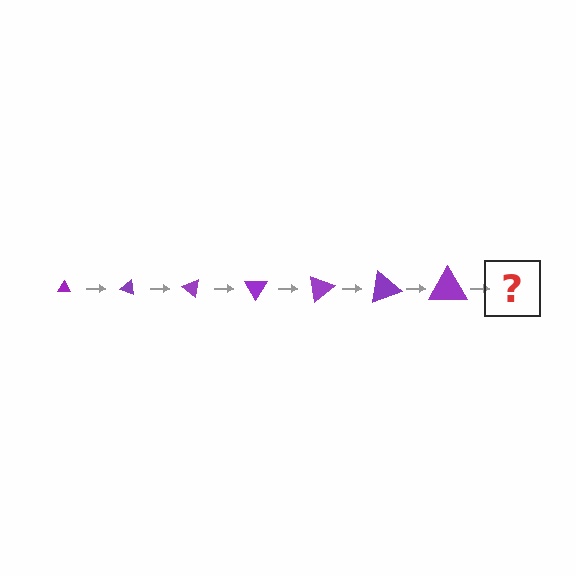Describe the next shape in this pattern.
It should be a triangle, larger than the previous one and rotated 140 degrees from the start.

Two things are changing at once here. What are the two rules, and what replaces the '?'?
The two rules are that the triangle grows larger each step and it rotates 20 degrees each step. The '?' should be a triangle, larger than the previous one and rotated 140 degrees from the start.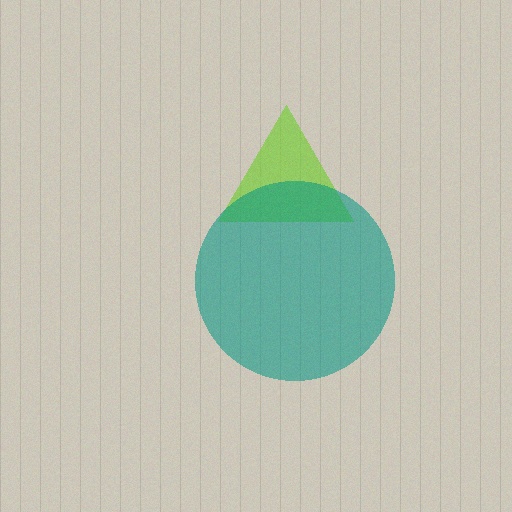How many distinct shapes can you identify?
There are 2 distinct shapes: a lime triangle, a teal circle.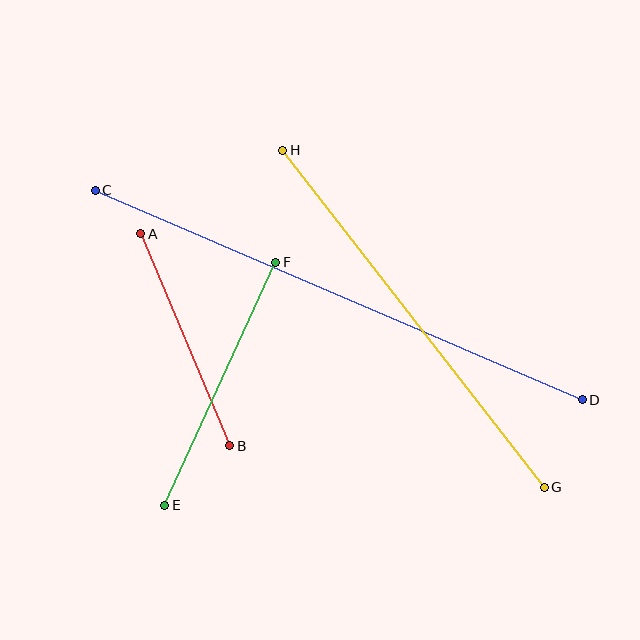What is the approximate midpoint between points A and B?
The midpoint is at approximately (185, 340) pixels.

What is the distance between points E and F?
The distance is approximately 267 pixels.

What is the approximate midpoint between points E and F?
The midpoint is at approximately (220, 384) pixels.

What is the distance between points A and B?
The distance is approximately 230 pixels.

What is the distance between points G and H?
The distance is approximately 427 pixels.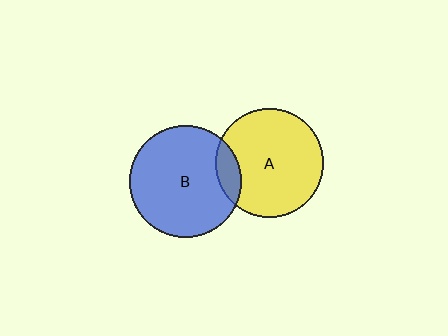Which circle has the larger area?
Circle B (blue).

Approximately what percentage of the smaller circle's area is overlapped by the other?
Approximately 10%.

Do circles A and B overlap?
Yes.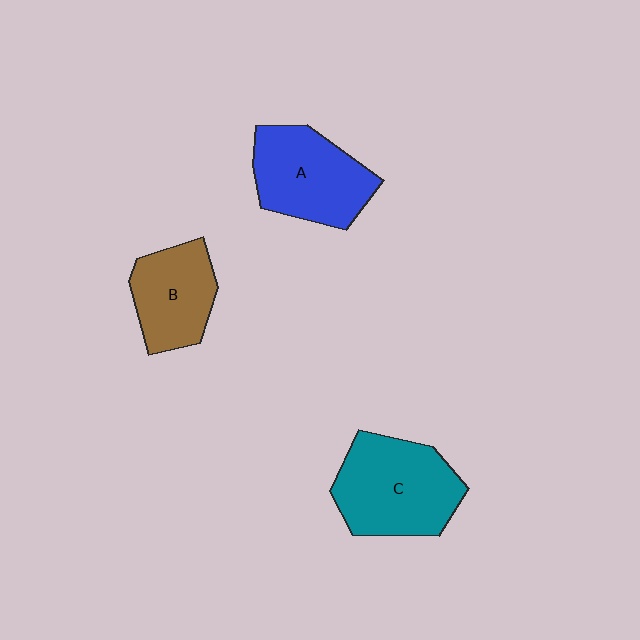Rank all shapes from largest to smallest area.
From largest to smallest: C (teal), A (blue), B (brown).